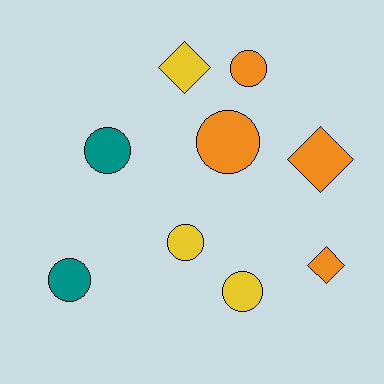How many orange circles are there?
There are 2 orange circles.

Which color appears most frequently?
Orange, with 4 objects.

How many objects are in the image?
There are 9 objects.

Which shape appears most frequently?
Circle, with 6 objects.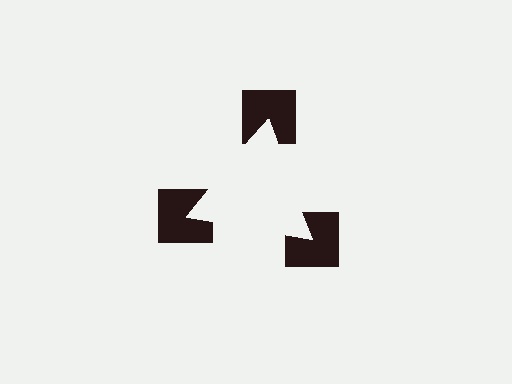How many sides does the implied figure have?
3 sides.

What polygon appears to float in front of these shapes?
An illusory triangle — its edges are inferred from the aligned wedge cuts in the notched squares, not physically drawn.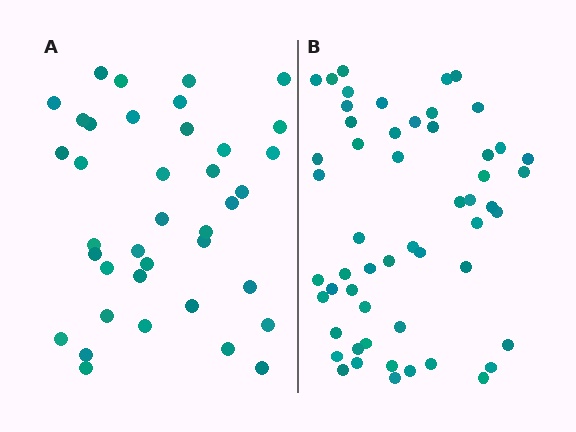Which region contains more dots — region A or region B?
Region B (the right region) has more dots.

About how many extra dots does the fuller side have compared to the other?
Region B has approximately 15 more dots than region A.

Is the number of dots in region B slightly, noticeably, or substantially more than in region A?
Region B has noticeably more, but not dramatically so. The ratio is roughly 1.4 to 1.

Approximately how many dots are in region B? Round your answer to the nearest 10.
About 50 dots. (The exact count is 54, which rounds to 50.)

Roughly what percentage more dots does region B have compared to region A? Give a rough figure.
About 40% more.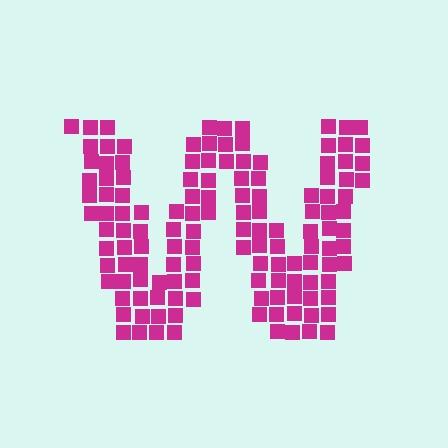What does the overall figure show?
The overall figure shows the letter W.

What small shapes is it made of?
It is made of small squares.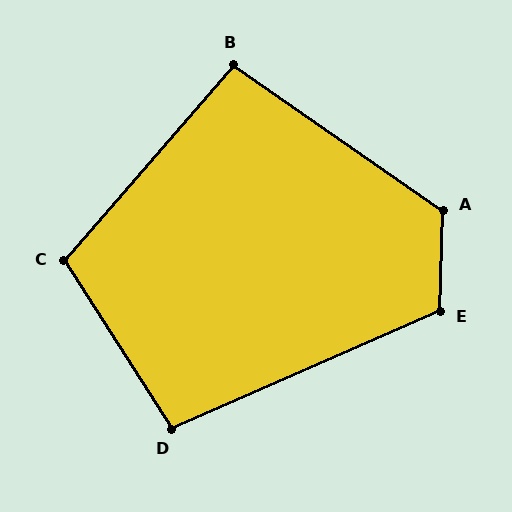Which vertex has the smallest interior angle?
B, at approximately 96 degrees.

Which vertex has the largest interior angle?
A, at approximately 123 degrees.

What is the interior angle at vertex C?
Approximately 106 degrees (obtuse).